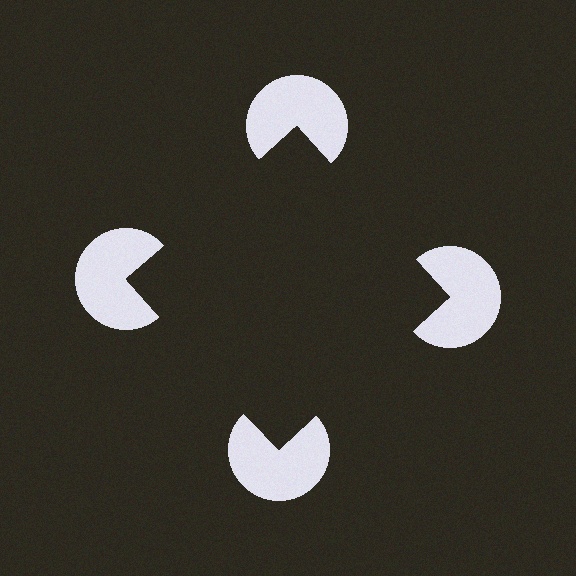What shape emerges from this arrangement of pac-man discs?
An illusory square — its edges are inferred from the aligned wedge cuts in the pac-man discs, not physically drawn.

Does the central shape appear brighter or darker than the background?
It typically appears slightly darker than the background, even though no actual brightness change is drawn.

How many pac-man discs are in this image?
There are 4 — one at each vertex of the illusory square.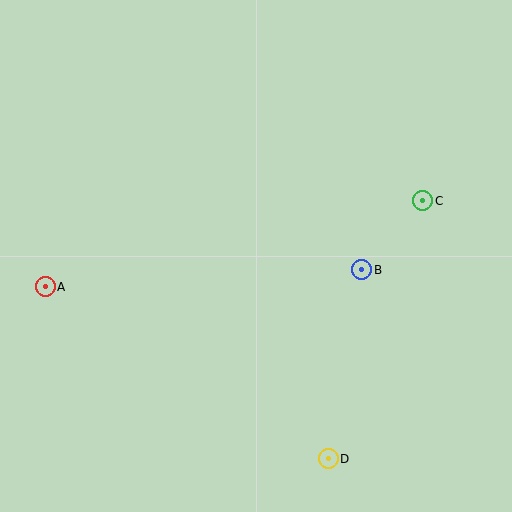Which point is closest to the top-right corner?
Point C is closest to the top-right corner.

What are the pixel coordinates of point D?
Point D is at (328, 459).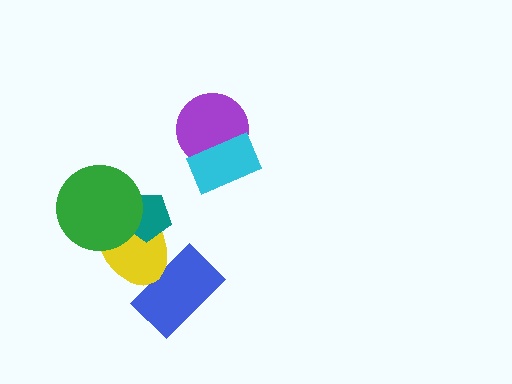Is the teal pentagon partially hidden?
Yes, it is partially covered by another shape.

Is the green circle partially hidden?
No, no other shape covers it.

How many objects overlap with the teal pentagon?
2 objects overlap with the teal pentagon.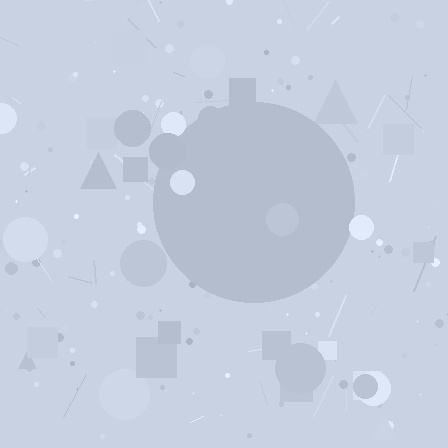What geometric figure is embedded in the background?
A circle is embedded in the background.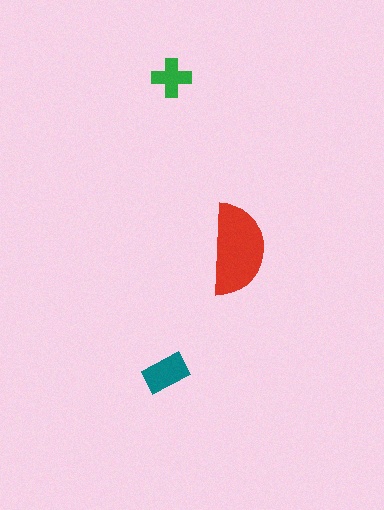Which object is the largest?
The red semicircle.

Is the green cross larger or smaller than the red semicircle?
Smaller.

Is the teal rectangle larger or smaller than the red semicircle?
Smaller.